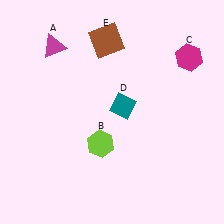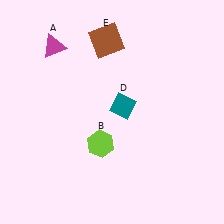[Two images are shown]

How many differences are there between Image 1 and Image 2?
There is 1 difference between the two images.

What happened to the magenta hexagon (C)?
The magenta hexagon (C) was removed in Image 2. It was in the top-right area of Image 1.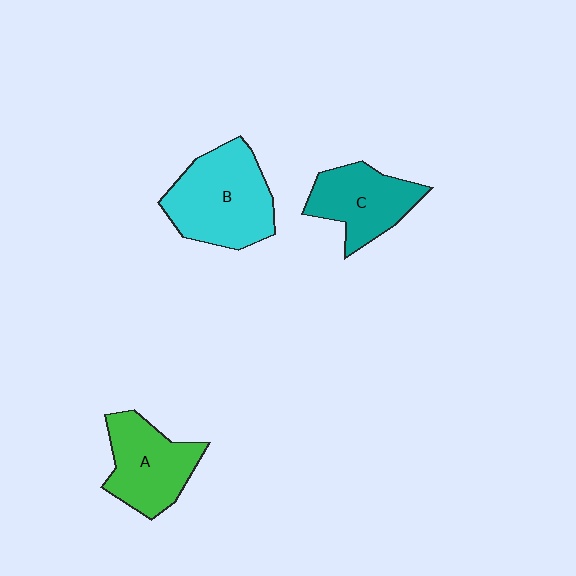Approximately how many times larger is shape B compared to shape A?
Approximately 1.3 times.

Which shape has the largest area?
Shape B (cyan).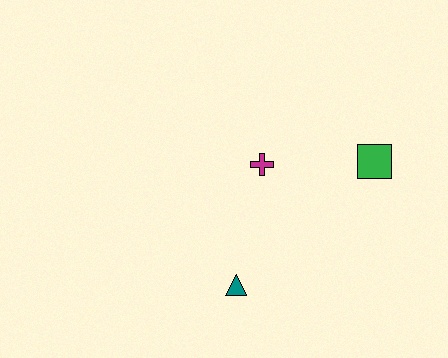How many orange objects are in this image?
There are no orange objects.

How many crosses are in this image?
There is 1 cross.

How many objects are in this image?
There are 3 objects.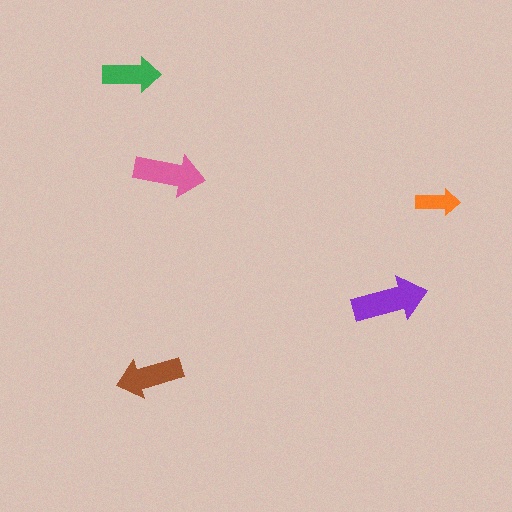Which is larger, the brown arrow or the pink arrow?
The pink one.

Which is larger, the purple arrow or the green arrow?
The purple one.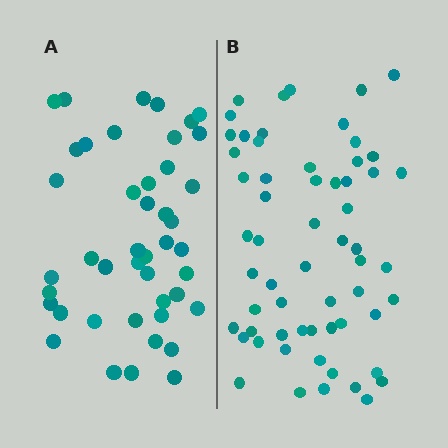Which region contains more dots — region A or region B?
Region B (the right region) has more dots.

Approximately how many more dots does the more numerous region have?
Region B has approximately 15 more dots than region A.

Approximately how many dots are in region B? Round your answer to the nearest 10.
About 60 dots.